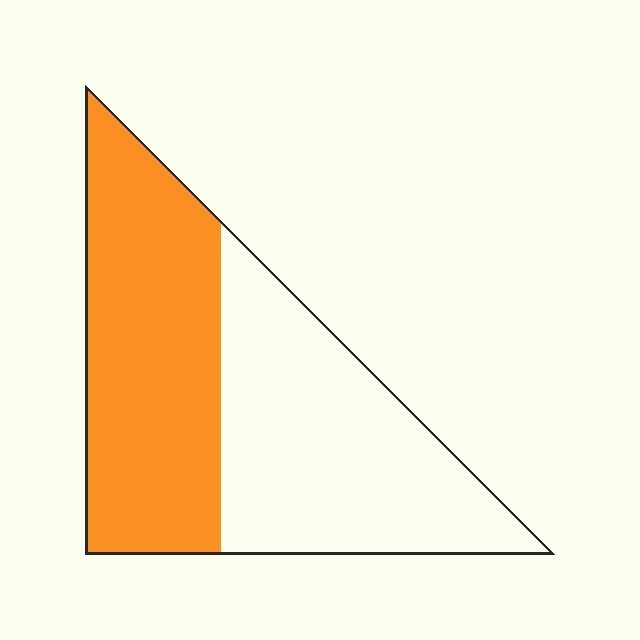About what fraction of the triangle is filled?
About one half (1/2).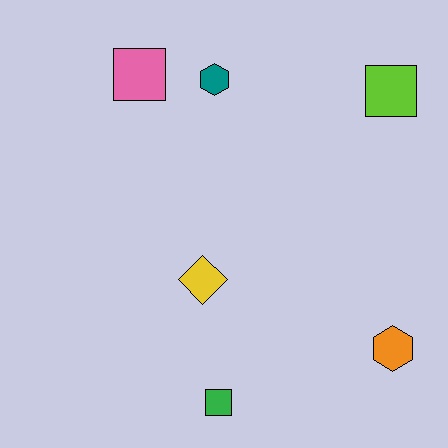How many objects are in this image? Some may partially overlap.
There are 6 objects.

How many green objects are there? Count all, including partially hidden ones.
There is 1 green object.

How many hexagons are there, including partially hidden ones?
There are 2 hexagons.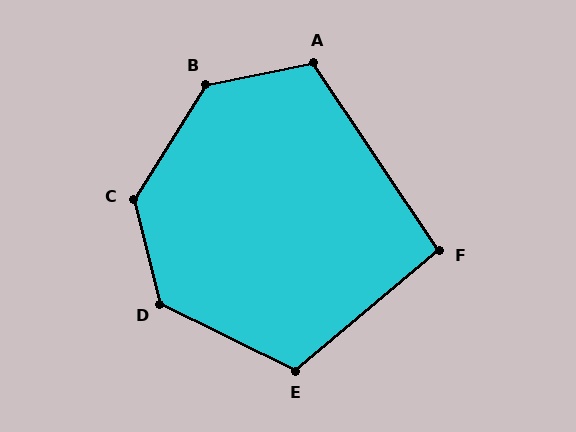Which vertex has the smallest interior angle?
F, at approximately 96 degrees.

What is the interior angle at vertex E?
Approximately 114 degrees (obtuse).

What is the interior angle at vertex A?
Approximately 112 degrees (obtuse).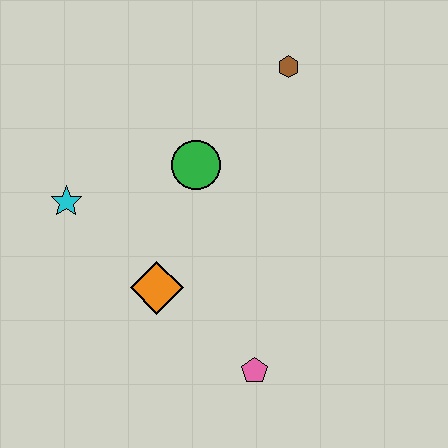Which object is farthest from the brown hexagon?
The pink pentagon is farthest from the brown hexagon.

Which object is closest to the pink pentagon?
The orange diamond is closest to the pink pentagon.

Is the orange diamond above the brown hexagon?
No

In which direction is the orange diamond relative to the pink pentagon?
The orange diamond is to the left of the pink pentagon.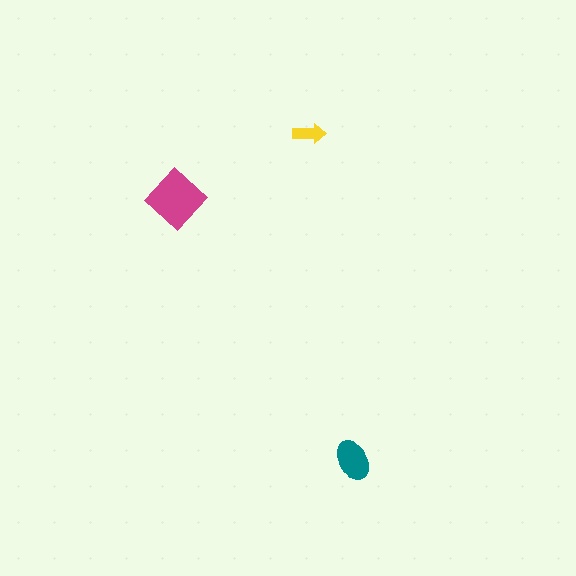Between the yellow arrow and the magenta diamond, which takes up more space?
The magenta diamond.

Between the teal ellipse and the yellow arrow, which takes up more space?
The teal ellipse.